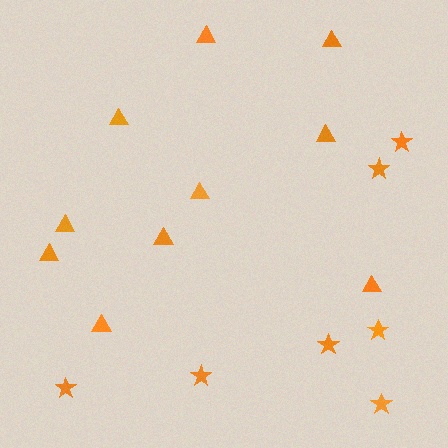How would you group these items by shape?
There are 2 groups: one group of triangles (10) and one group of stars (7).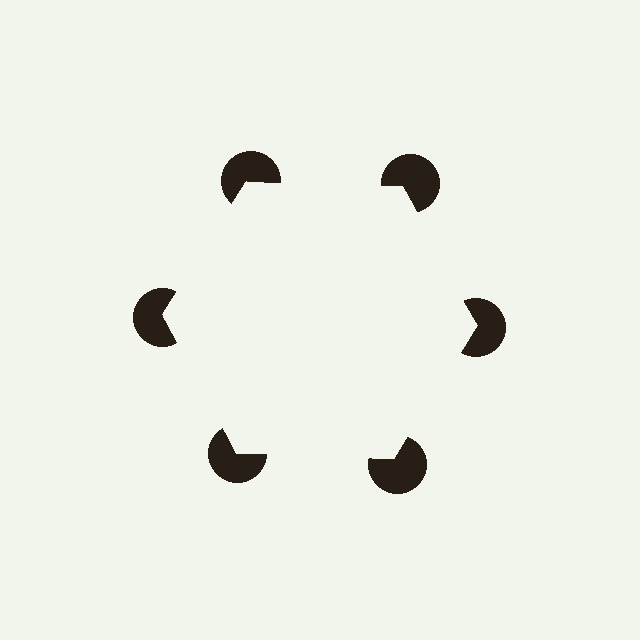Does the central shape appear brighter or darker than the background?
It typically appears slightly brighter than the background, even though no actual brightness change is drawn.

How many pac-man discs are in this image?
There are 6 — one at each vertex of the illusory hexagon.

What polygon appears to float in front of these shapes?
An illusory hexagon — its edges are inferred from the aligned wedge cuts in the pac-man discs, not physically drawn.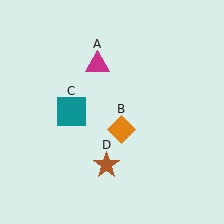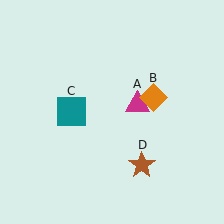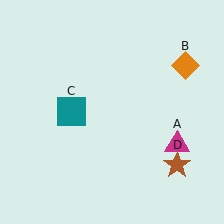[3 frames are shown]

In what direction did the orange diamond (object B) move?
The orange diamond (object B) moved up and to the right.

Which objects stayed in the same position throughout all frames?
Teal square (object C) remained stationary.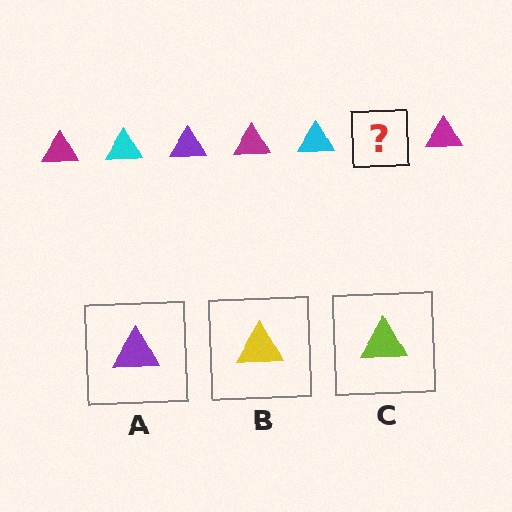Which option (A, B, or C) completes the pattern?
A.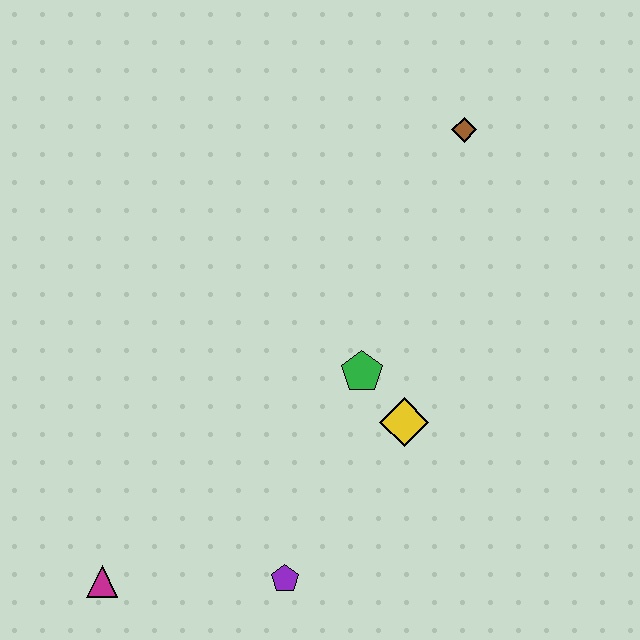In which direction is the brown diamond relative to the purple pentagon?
The brown diamond is above the purple pentagon.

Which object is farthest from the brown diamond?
The magenta triangle is farthest from the brown diamond.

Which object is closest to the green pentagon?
The yellow diamond is closest to the green pentagon.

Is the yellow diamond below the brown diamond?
Yes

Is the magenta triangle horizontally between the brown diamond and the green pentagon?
No